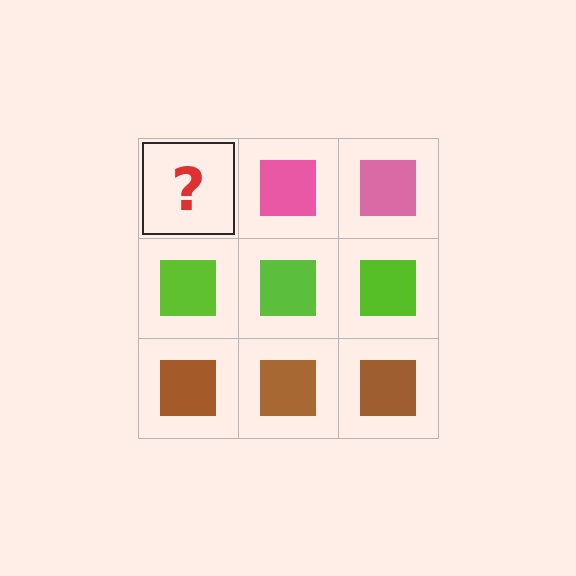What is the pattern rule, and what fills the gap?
The rule is that each row has a consistent color. The gap should be filled with a pink square.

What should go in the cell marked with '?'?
The missing cell should contain a pink square.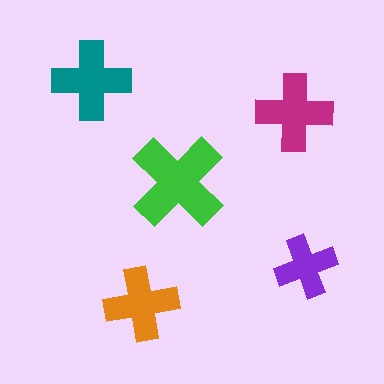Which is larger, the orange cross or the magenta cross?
The magenta one.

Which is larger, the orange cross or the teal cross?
The teal one.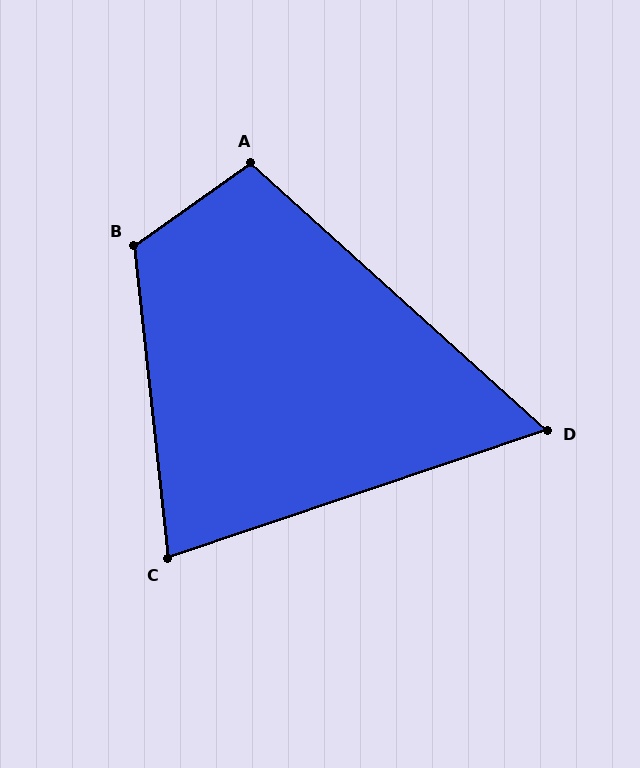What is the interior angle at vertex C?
Approximately 78 degrees (acute).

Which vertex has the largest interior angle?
B, at approximately 119 degrees.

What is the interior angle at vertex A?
Approximately 102 degrees (obtuse).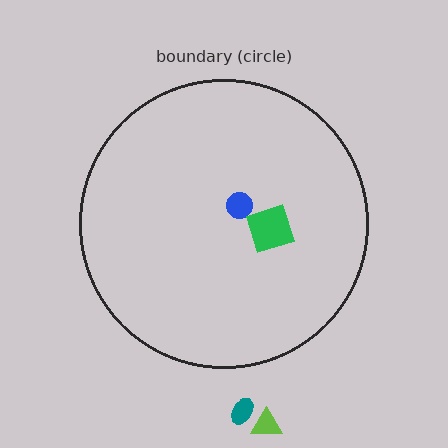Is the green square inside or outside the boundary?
Inside.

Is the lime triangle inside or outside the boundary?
Outside.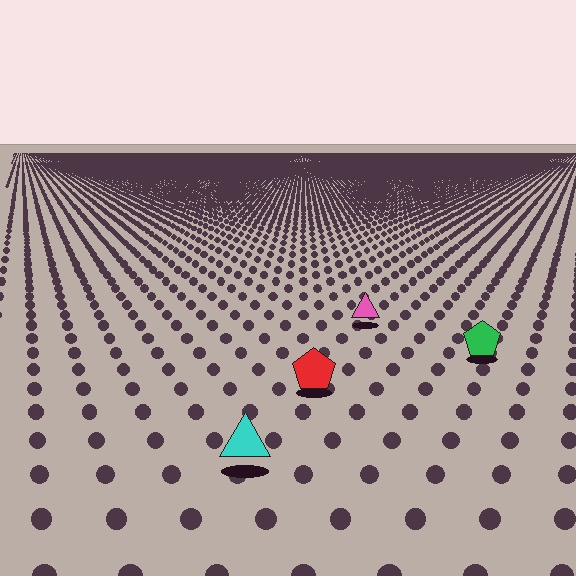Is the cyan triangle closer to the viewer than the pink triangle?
Yes. The cyan triangle is closer — you can tell from the texture gradient: the ground texture is coarser near it.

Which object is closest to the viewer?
The cyan triangle is closest. The texture marks near it are larger and more spread out.